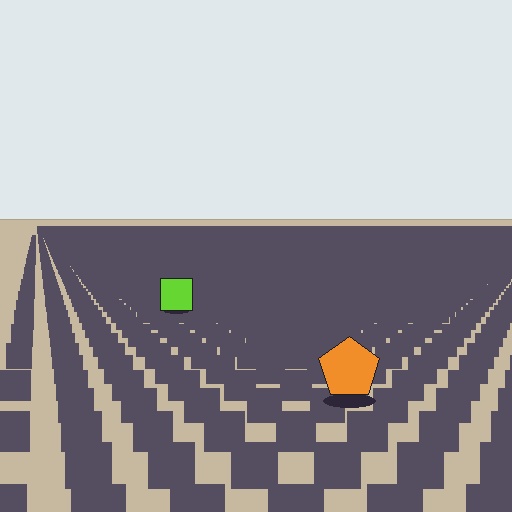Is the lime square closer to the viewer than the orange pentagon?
No. The orange pentagon is closer — you can tell from the texture gradient: the ground texture is coarser near it.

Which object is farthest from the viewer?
The lime square is farthest from the viewer. It appears smaller and the ground texture around it is denser.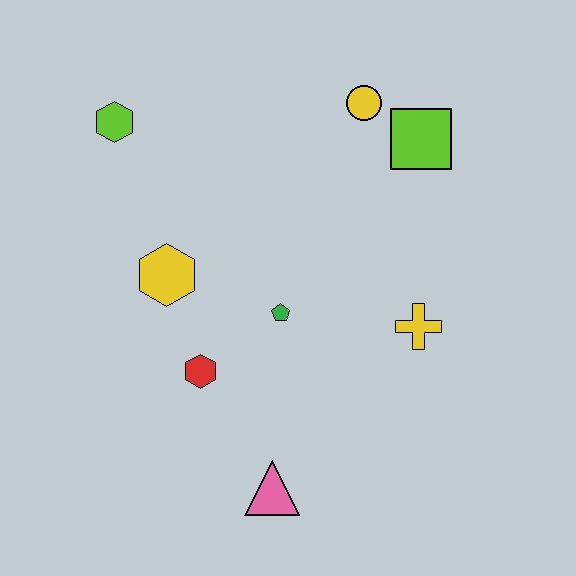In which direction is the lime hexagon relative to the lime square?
The lime hexagon is to the left of the lime square.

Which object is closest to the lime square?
The yellow circle is closest to the lime square.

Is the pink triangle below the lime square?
Yes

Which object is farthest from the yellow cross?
The lime hexagon is farthest from the yellow cross.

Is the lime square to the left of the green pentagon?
No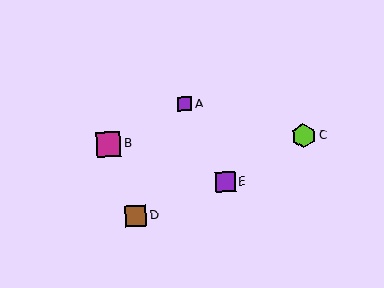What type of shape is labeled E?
Shape E is a purple square.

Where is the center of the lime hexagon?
The center of the lime hexagon is at (304, 136).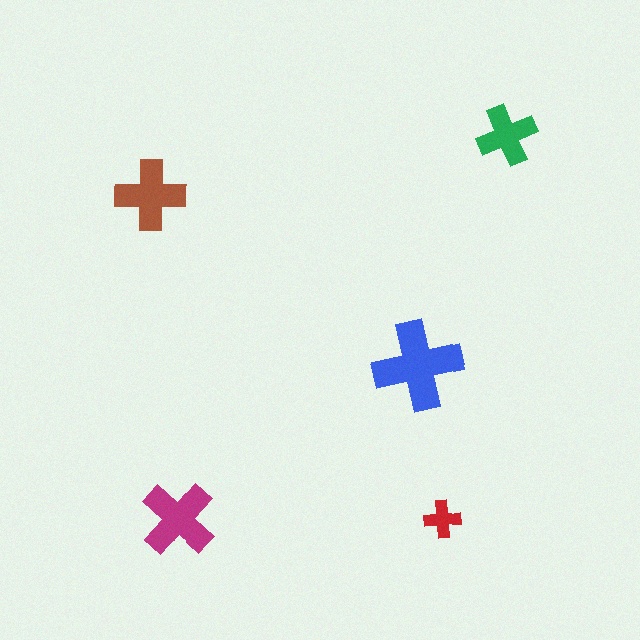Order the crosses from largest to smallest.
the blue one, the magenta one, the brown one, the green one, the red one.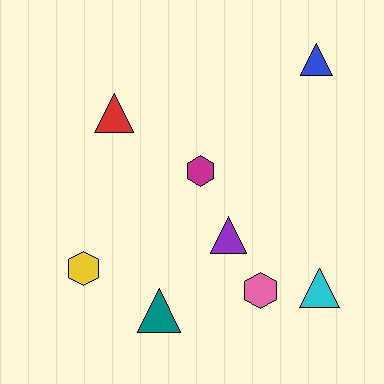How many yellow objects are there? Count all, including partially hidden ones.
There is 1 yellow object.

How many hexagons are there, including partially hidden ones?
There are 3 hexagons.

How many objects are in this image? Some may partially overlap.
There are 8 objects.